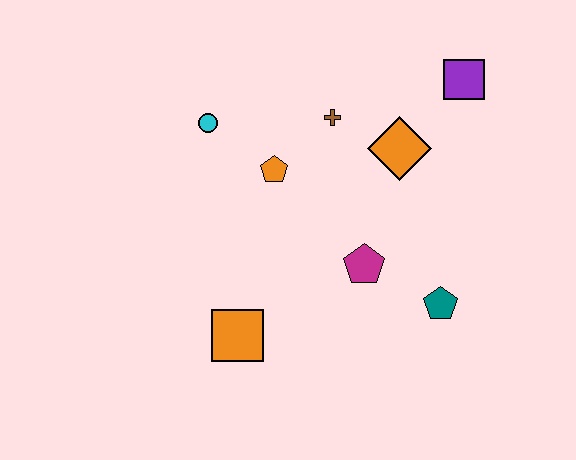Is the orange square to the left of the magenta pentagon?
Yes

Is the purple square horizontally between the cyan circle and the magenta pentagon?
No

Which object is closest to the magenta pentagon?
The teal pentagon is closest to the magenta pentagon.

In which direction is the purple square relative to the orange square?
The purple square is above the orange square.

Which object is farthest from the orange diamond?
The orange square is farthest from the orange diamond.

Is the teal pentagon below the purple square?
Yes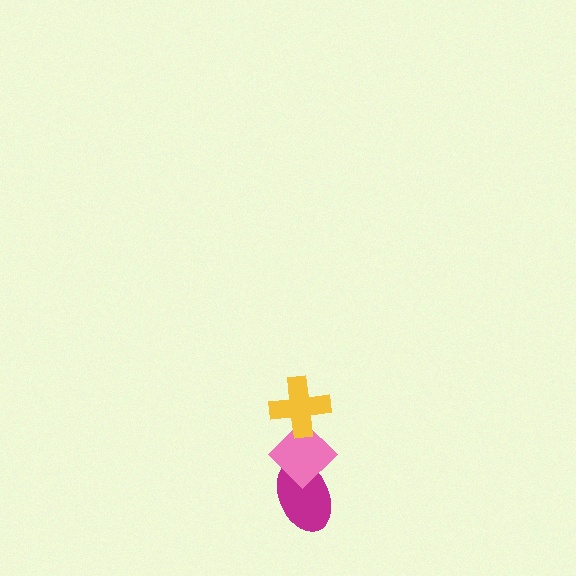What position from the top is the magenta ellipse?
The magenta ellipse is 3rd from the top.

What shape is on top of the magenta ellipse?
The pink diamond is on top of the magenta ellipse.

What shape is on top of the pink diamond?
The yellow cross is on top of the pink diamond.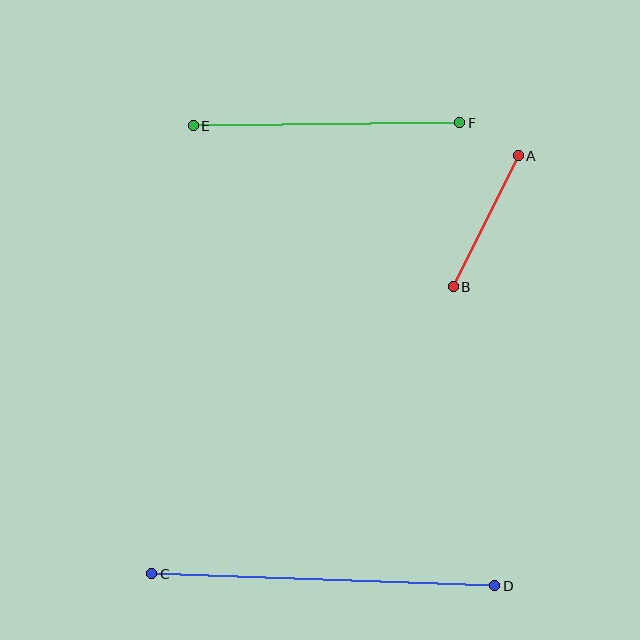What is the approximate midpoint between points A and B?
The midpoint is at approximately (486, 221) pixels.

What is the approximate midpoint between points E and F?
The midpoint is at approximately (326, 124) pixels.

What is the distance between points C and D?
The distance is approximately 343 pixels.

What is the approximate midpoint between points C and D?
The midpoint is at approximately (323, 580) pixels.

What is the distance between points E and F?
The distance is approximately 267 pixels.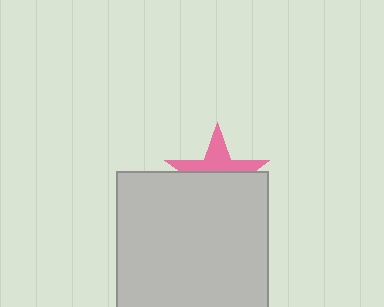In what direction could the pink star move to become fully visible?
The pink star could move up. That would shift it out from behind the light gray square entirely.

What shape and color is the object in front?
The object in front is a light gray square.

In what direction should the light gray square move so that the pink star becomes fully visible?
The light gray square should move down. That is the shortest direction to clear the overlap and leave the pink star fully visible.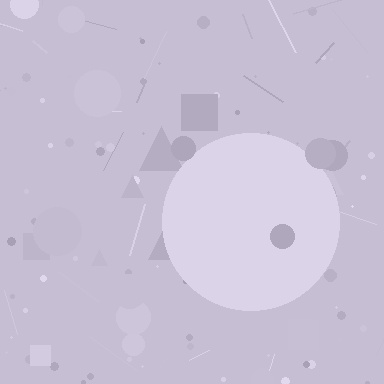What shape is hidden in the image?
A circle is hidden in the image.